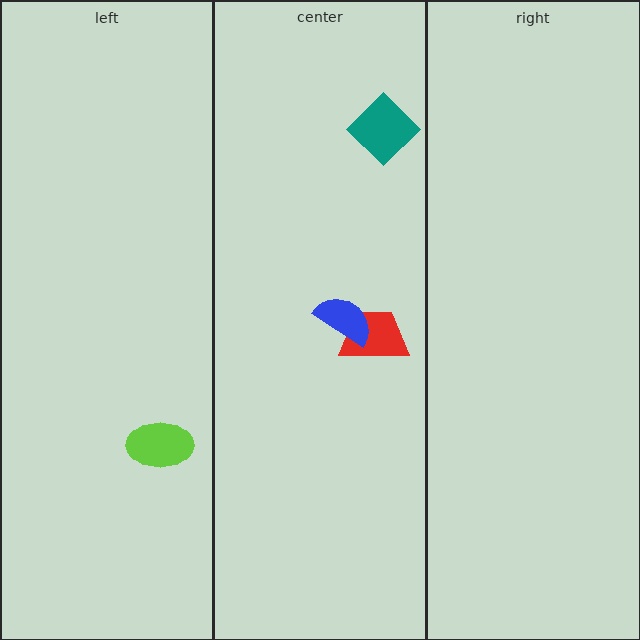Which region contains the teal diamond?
The center region.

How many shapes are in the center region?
3.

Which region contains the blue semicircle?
The center region.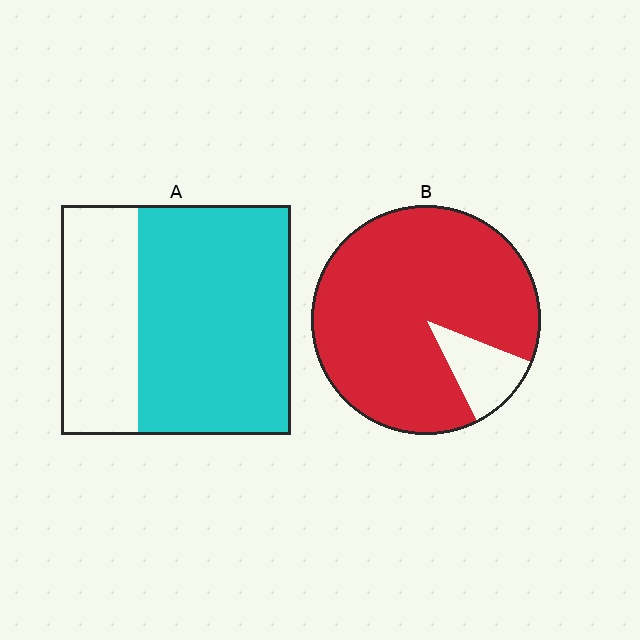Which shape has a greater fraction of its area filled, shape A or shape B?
Shape B.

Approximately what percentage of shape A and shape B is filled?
A is approximately 65% and B is approximately 90%.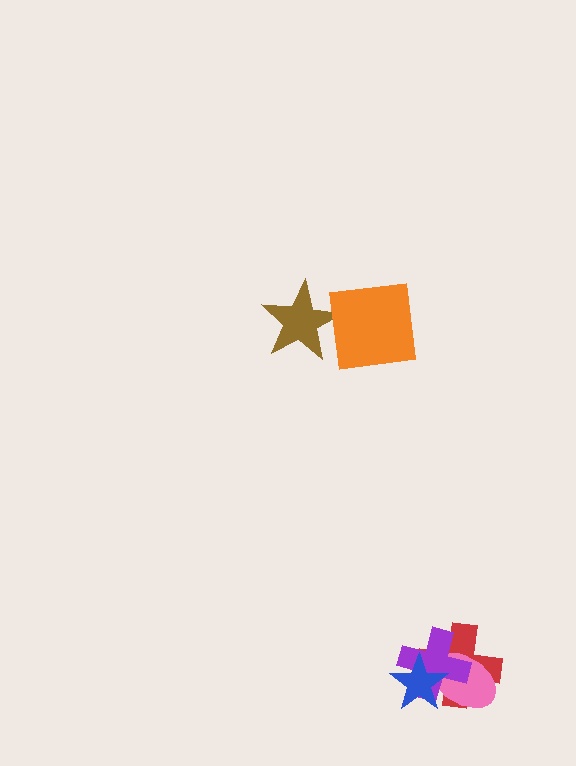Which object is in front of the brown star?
The orange square is in front of the brown star.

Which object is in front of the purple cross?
The blue star is in front of the purple cross.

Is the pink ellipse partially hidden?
Yes, it is partially covered by another shape.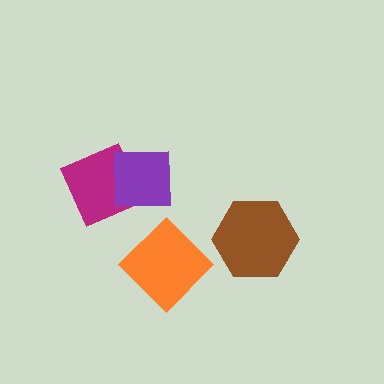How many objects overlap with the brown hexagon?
0 objects overlap with the brown hexagon.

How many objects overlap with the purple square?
1 object overlaps with the purple square.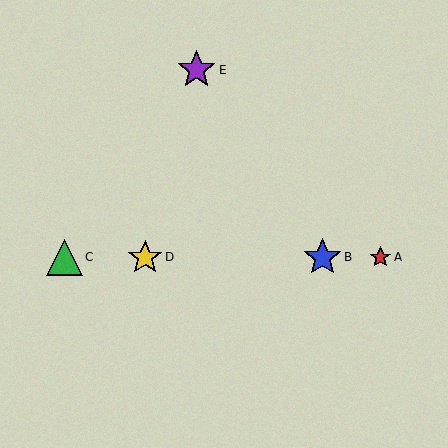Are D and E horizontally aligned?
No, D is at y≈257 and E is at y≈70.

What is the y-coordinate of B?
Object B is at y≈257.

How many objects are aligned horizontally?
4 objects (A, B, C, D) are aligned horizontally.